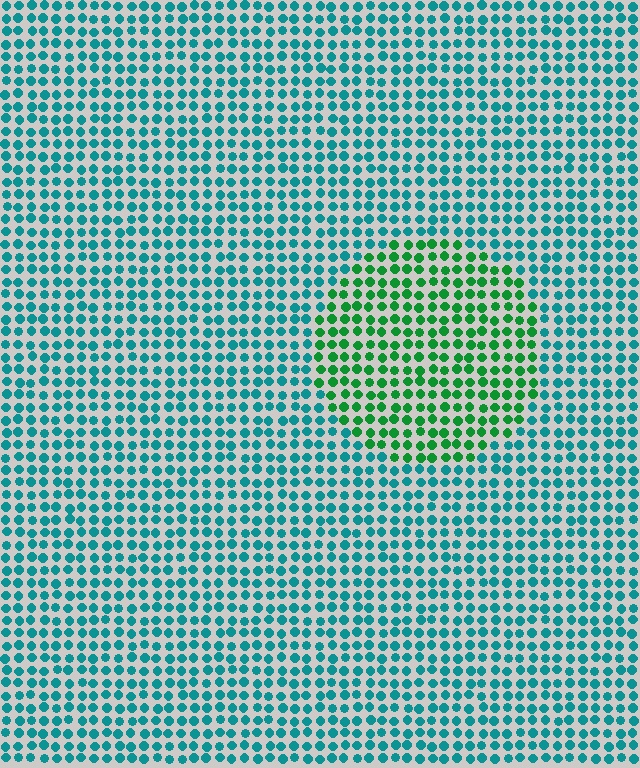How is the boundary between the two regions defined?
The boundary is defined purely by a slight shift in hue (about 45 degrees). Spacing, size, and orientation are identical on both sides.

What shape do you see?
I see a circle.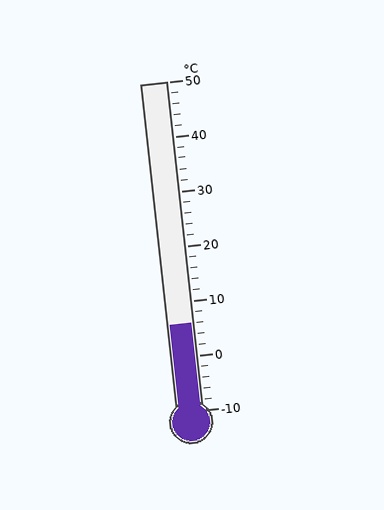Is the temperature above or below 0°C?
The temperature is above 0°C.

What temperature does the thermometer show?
The thermometer shows approximately 6°C.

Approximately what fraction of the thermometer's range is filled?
The thermometer is filled to approximately 25% of its range.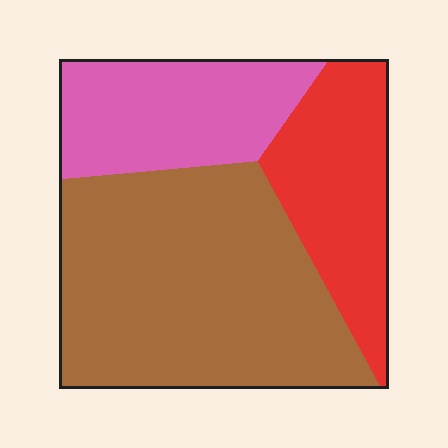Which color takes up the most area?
Brown, at roughly 55%.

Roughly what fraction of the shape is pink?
Pink takes up between a sixth and a third of the shape.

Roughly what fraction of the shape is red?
Red covers about 25% of the shape.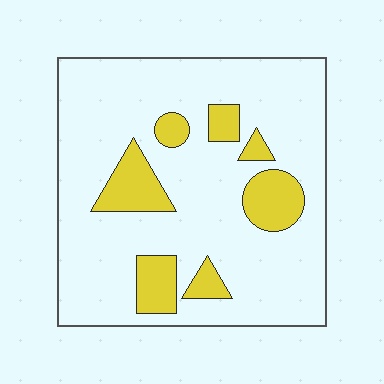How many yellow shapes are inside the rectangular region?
7.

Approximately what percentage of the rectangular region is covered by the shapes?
Approximately 20%.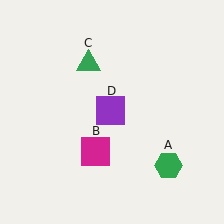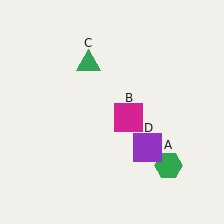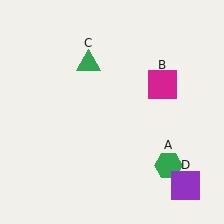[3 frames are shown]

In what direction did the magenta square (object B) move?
The magenta square (object B) moved up and to the right.